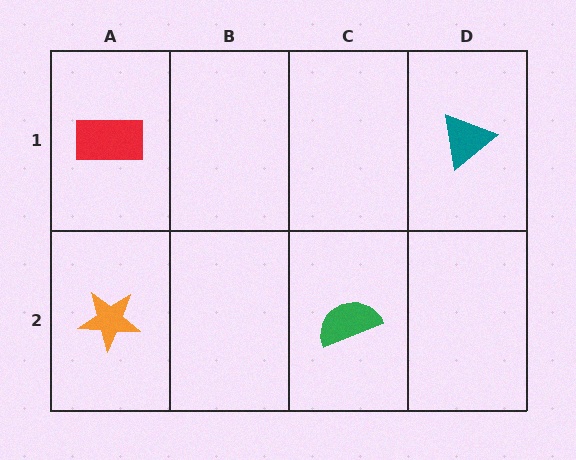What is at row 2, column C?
A green semicircle.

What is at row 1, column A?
A red rectangle.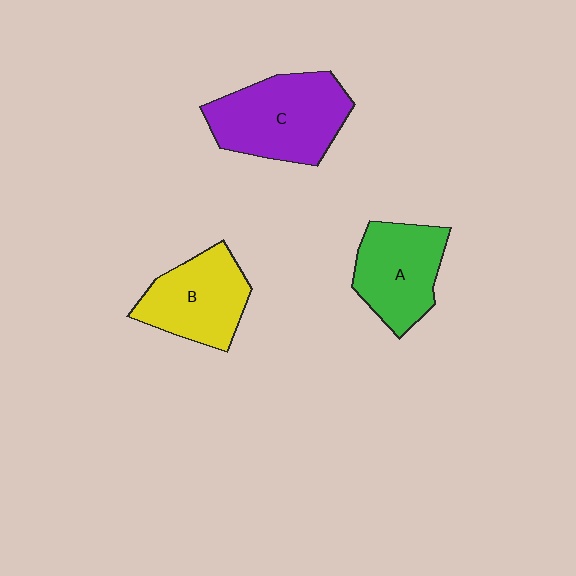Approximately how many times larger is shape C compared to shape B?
Approximately 1.3 times.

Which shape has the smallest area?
Shape A (green).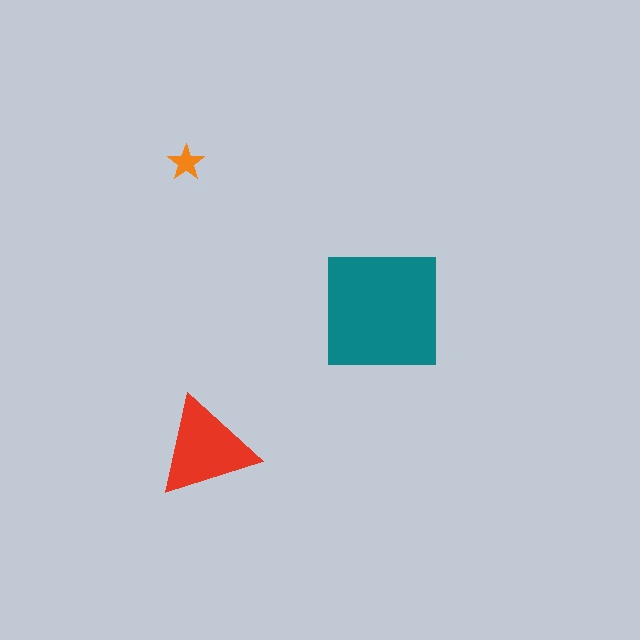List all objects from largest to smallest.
The teal square, the red triangle, the orange star.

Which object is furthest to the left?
The orange star is leftmost.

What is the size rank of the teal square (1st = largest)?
1st.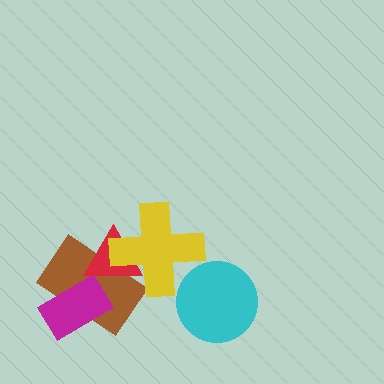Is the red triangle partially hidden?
Yes, it is partially covered by another shape.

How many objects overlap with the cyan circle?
0 objects overlap with the cyan circle.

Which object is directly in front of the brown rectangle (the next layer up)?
The magenta rectangle is directly in front of the brown rectangle.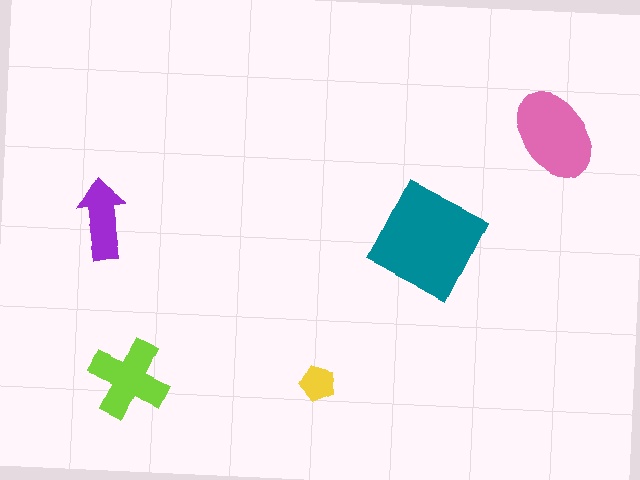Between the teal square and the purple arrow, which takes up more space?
The teal square.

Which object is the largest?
The teal square.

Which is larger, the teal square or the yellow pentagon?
The teal square.